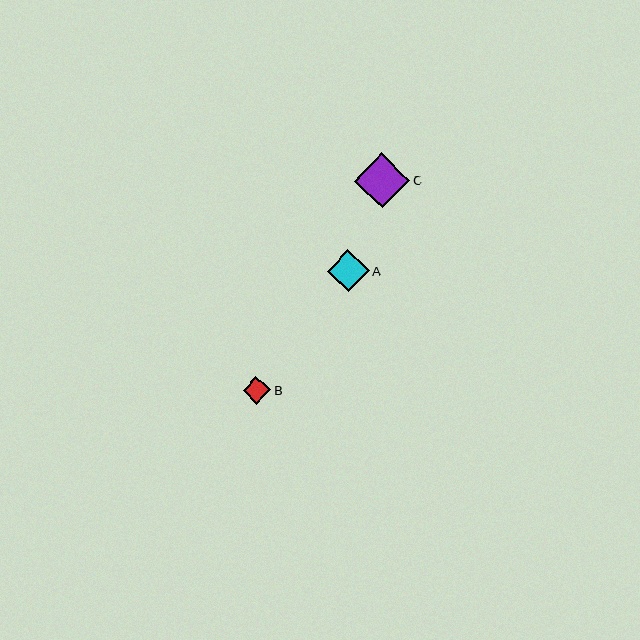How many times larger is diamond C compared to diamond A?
Diamond C is approximately 1.3 times the size of diamond A.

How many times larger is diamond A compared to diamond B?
Diamond A is approximately 1.5 times the size of diamond B.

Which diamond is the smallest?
Diamond B is the smallest with a size of approximately 27 pixels.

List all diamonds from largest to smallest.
From largest to smallest: C, A, B.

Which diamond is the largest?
Diamond C is the largest with a size of approximately 55 pixels.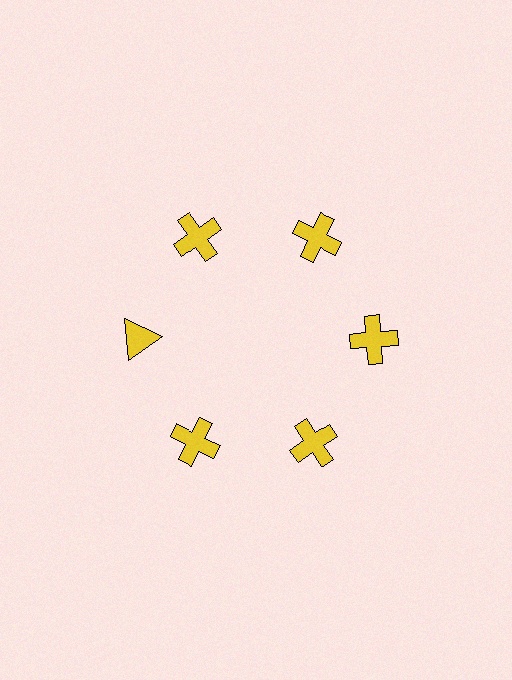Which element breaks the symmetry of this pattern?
The yellow triangle at roughly the 9 o'clock position breaks the symmetry. All other shapes are yellow crosses.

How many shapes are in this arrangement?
There are 6 shapes arranged in a ring pattern.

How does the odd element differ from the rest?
It has a different shape: triangle instead of cross.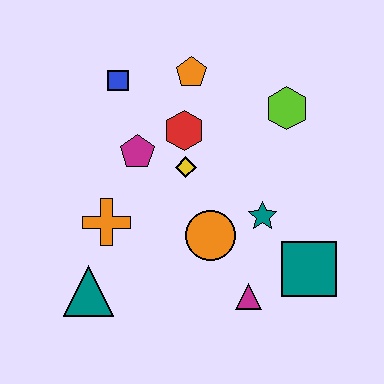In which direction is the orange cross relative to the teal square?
The orange cross is to the left of the teal square.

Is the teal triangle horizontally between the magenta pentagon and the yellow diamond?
No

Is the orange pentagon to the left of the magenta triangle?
Yes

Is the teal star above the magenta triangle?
Yes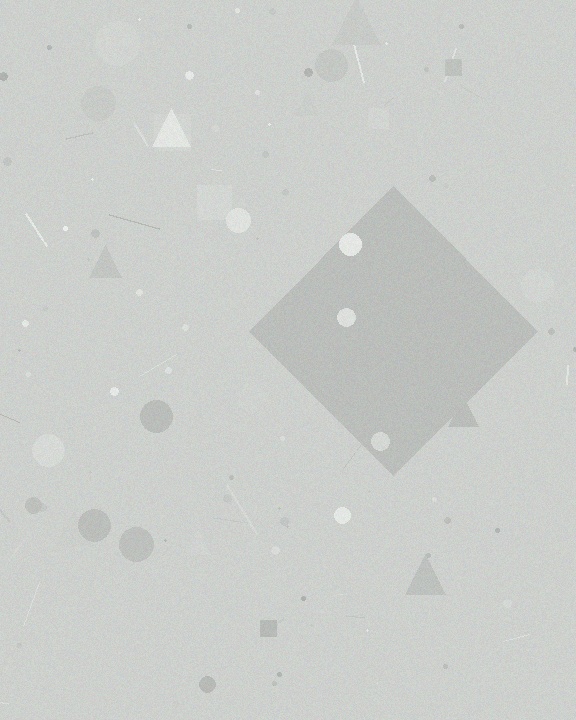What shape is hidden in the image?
A diamond is hidden in the image.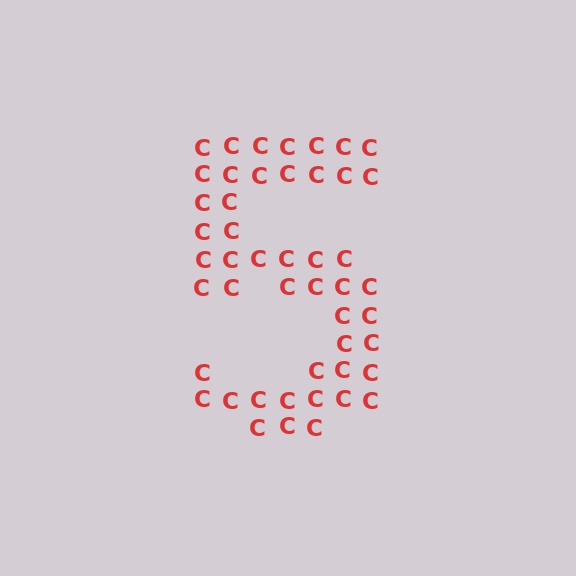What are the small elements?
The small elements are letter C's.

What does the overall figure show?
The overall figure shows the digit 5.